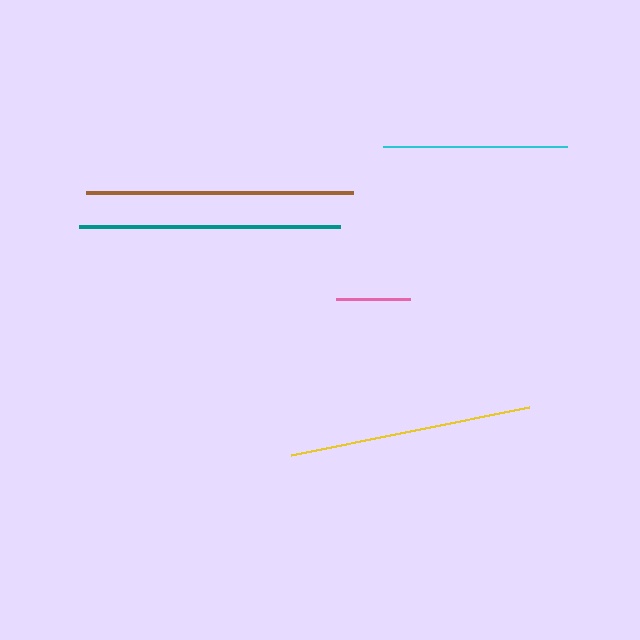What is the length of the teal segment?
The teal segment is approximately 261 pixels long.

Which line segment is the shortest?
The pink line is the shortest at approximately 74 pixels.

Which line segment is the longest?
The brown line is the longest at approximately 267 pixels.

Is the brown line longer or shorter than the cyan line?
The brown line is longer than the cyan line.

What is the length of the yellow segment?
The yellow segment is approximately 243 pixels long.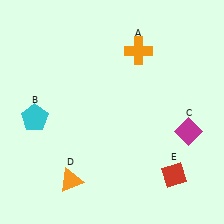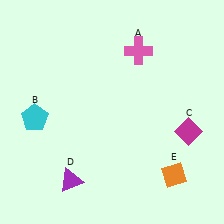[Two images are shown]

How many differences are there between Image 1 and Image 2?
There are 3 differences between the two images.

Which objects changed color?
A changed from orange to pink. D changed from orange to purple. E changed from red to orange.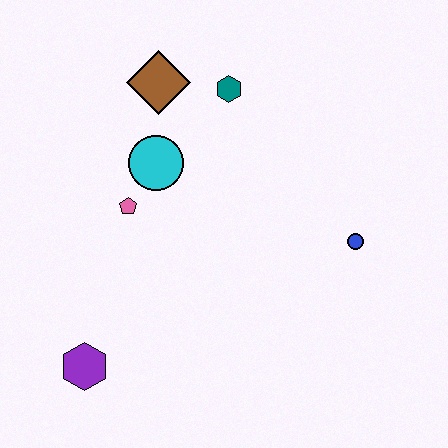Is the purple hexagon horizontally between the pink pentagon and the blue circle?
No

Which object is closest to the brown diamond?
The teal hexagon is closest to the brown diamond.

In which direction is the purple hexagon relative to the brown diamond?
The purple hexagon is below the brown diamond.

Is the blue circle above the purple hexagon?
Yes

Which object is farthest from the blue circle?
The purple hexagon is farthest from the blue circle.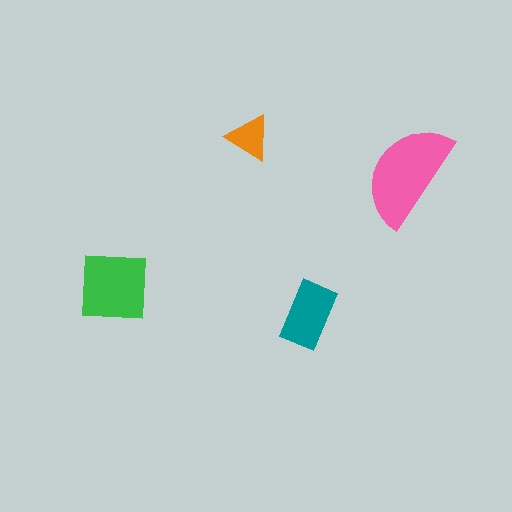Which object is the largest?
The pink semicircle.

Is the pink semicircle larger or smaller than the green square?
Larger.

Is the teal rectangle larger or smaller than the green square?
Smaller.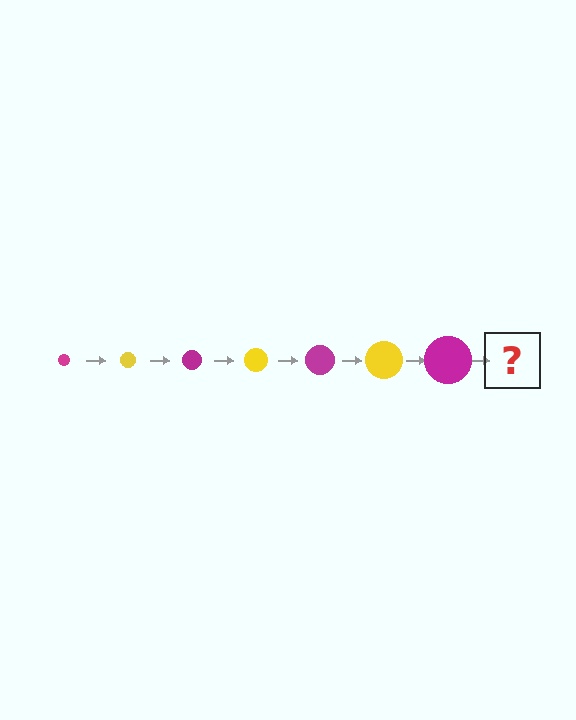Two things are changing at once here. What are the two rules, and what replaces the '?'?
The two rules are that the circle grows larger each step and the color cycles through magenta and yellow. The '?' should be a yellow circle, larger than the previous one.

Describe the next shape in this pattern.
It should be a yellow circle, larger than the previous one.